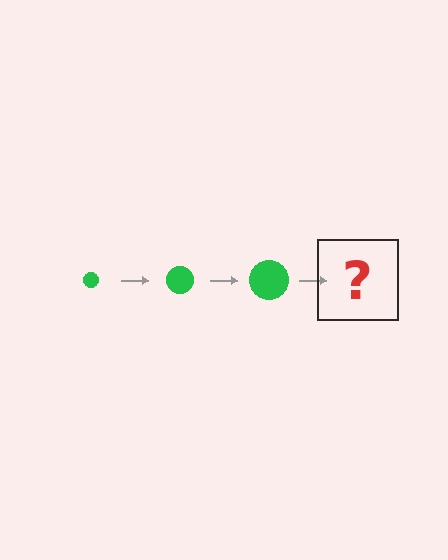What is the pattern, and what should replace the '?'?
The pattern is that the circle gets progressively larger each step. The '?' should be a green circle, larger than the previous one.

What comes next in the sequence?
The next element should be a green circle, larger than the previous one.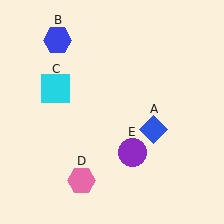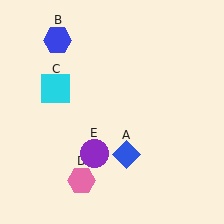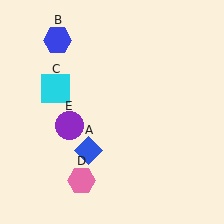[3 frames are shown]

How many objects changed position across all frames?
2 objects changed position: blue diamond (object A), purple circle (object E).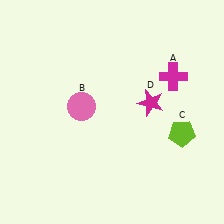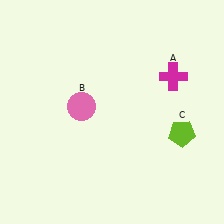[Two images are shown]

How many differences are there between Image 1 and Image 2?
There is 1 difference between the two images.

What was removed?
The magenta star (D) was removed in Image 2.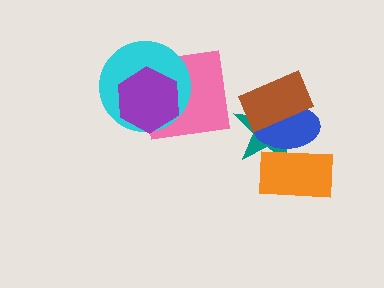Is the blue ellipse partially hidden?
Yes, it is partially covered by another shape.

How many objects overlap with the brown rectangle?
2 objects overlap with the brown rectangle.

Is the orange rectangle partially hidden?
No, no other shape covers it.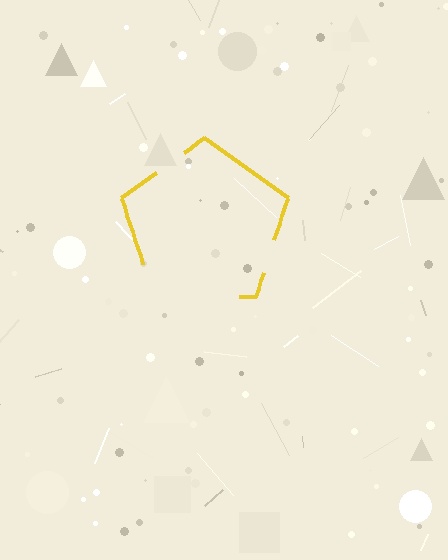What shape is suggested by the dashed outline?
The dashed outline suggests a pentagon.